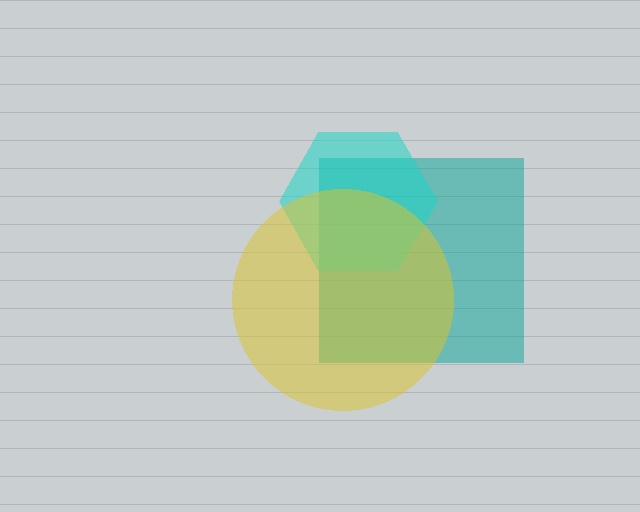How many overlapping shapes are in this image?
There are 3 overlapping shapes in the image.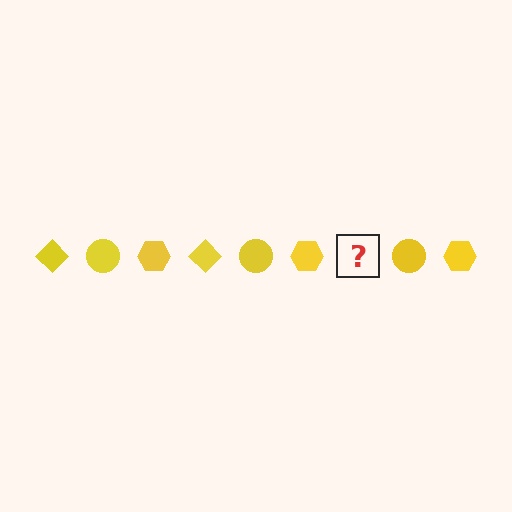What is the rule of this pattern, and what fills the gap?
The rule is that the pattern cycles through diamond, circle, hexagon shapes in yellow. The gap should be filled with a yellow diamond.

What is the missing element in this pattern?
The missing element is a yellow diamond.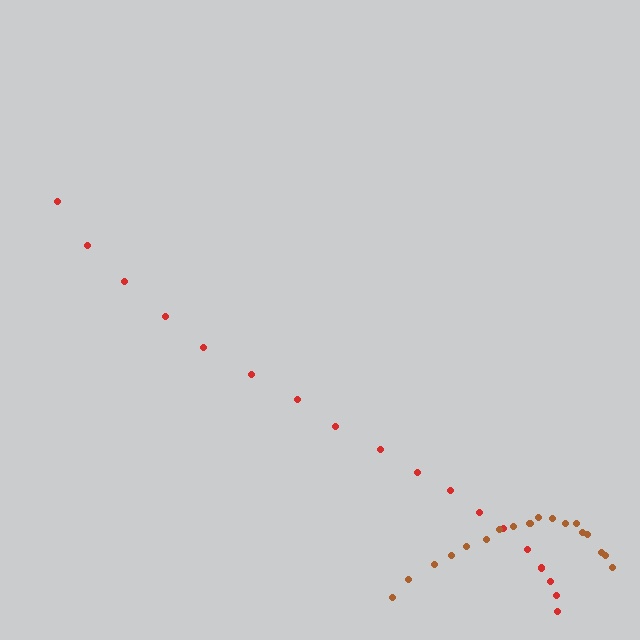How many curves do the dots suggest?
There are 2 distinct paths.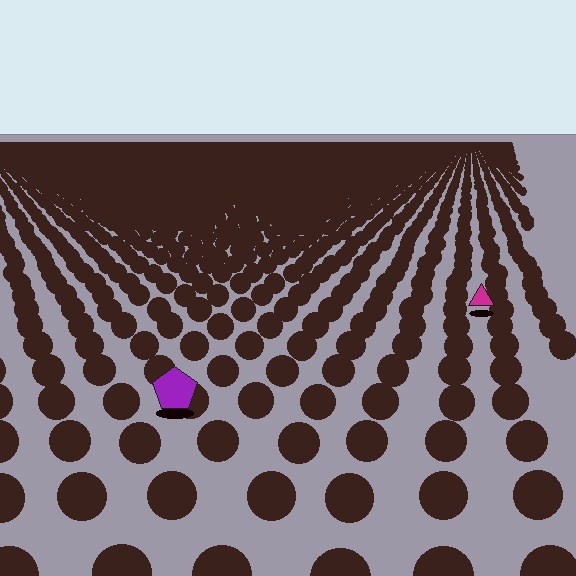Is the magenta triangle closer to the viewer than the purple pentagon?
No. The purple pentagon is closer — you can tell from the texture gradient: the ground texture is coarser near it.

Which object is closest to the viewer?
The purple pentagon is closest. The texture marks near it are larger and more spread out.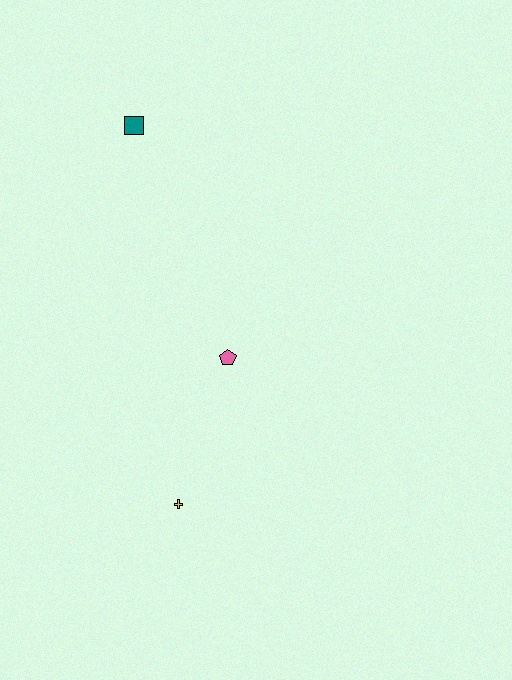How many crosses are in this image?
There is 1 cross.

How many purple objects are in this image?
There are no purple objects.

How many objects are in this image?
There are 3 objects.